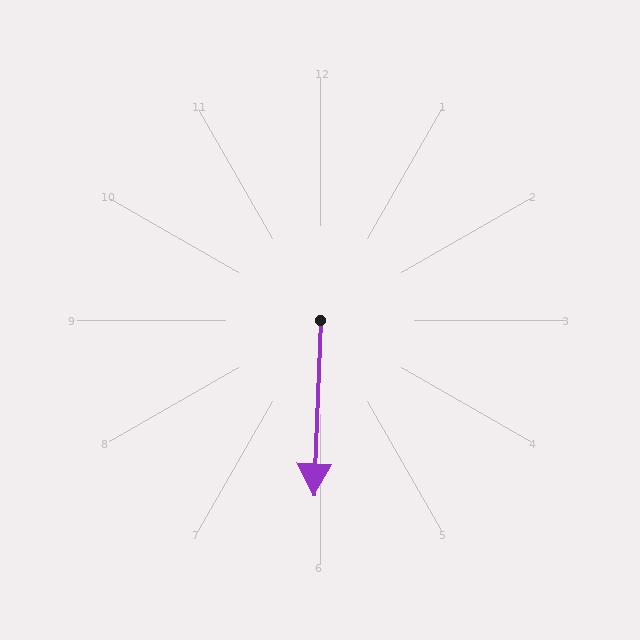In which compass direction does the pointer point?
South.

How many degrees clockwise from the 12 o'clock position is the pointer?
Approximately 182 degrees.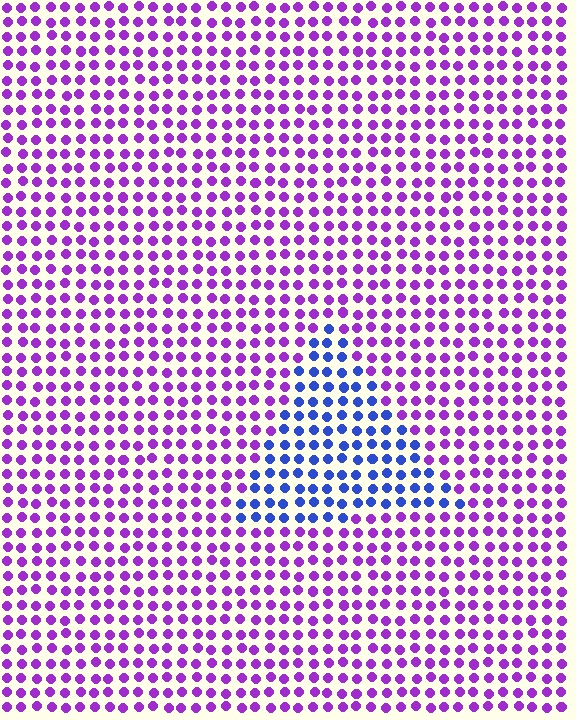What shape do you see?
I see a triangle.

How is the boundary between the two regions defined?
The boundary is defined purely by a slight shift in hue (about 54 degrees). Spacing, size, and orientation are identical on both sides.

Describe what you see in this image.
The image is filled with small purple elements in a uniform arrangement. A triangle-shaped region is visible where the elements are tinted to a slightly different hue, forming a subtle color boundary.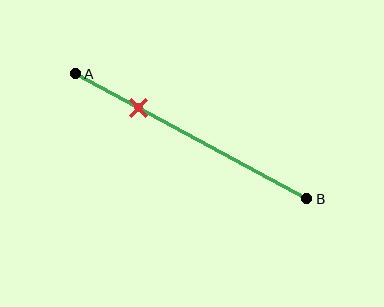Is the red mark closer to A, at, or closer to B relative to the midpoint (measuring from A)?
The red mark is closer to point A than the midpoint of segment AB.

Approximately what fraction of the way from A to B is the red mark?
The red mark is approximately 25% of the way from A to B.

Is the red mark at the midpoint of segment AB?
No, the mark is at about 25% from A, not at the 50% midpoint.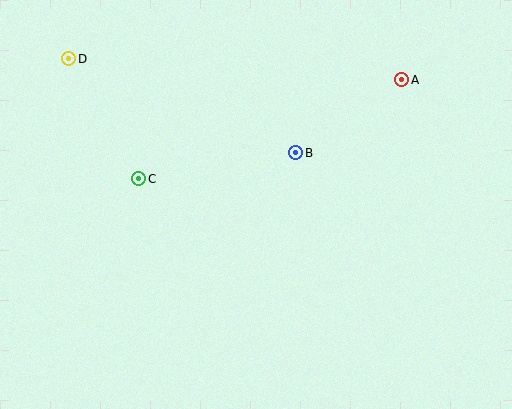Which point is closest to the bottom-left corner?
Point C is closest to the bottom-left corner.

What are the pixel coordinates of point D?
Point D is at (69, 59).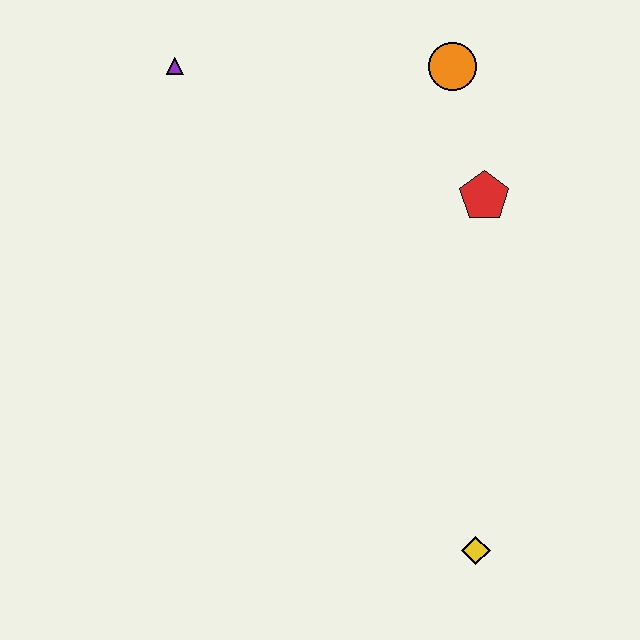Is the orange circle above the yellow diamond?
Yes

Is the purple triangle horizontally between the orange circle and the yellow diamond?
No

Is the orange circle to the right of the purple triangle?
Yes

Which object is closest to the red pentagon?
The orange circle is closest to the red pentagon.